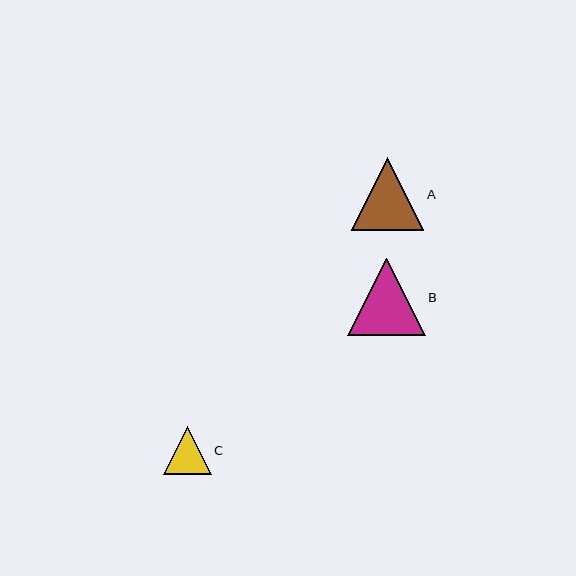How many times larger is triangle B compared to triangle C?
Triangle B is approximately 1.6 times the size of triangle C.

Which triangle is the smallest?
Triangle C is the smallest with a size of approximately 48 pixels.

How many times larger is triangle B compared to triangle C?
Triangle B is approximately 1.6 times the size of triangle C.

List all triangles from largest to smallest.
From largest to smallest: B, A, C.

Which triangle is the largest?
Triangle B is the largest with a size of approximately 77 pixels.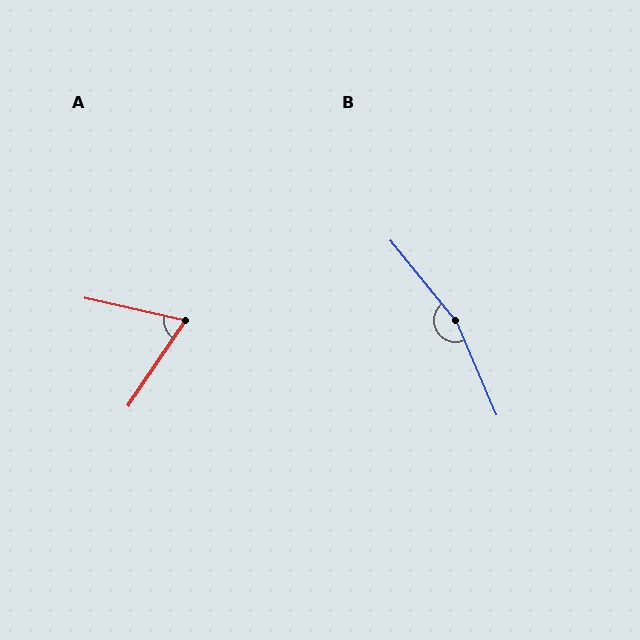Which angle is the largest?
B, at approximately 165 degrees.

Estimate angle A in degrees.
Approximately 69 degrees.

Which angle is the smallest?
A, at approximately 69 degrees.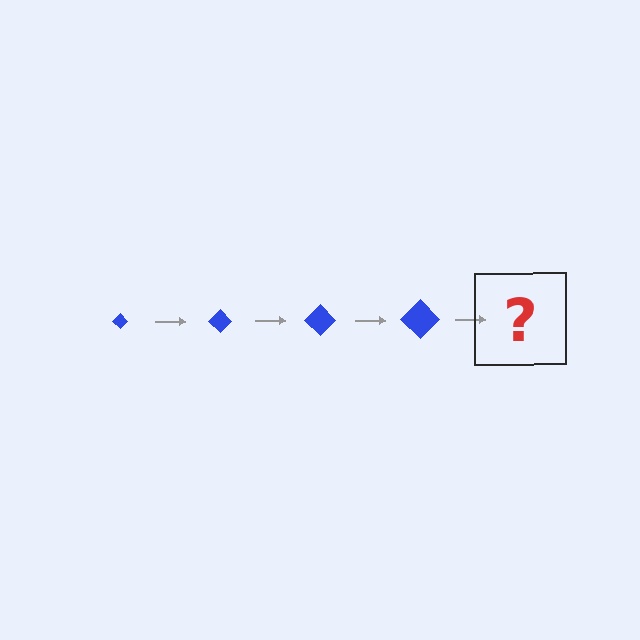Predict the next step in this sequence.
The next step is a blue diamond, larger than the previous one.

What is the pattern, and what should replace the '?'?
The pattern is that the diamond gets progressively larger each step. The '?' should be a blue diamond, larger than the previous one.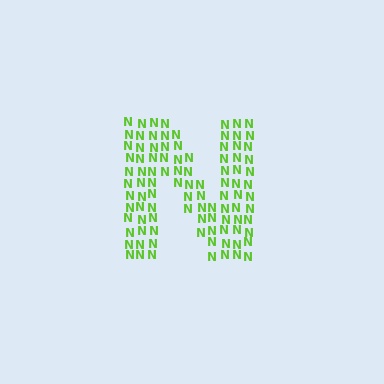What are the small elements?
The small elements are letter N's.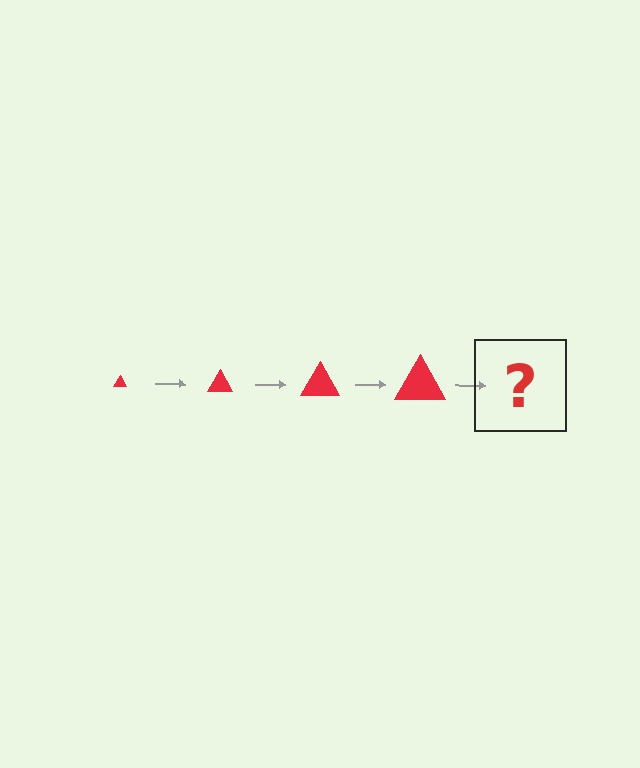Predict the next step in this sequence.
The next step is a red triangle, larger than the previous one.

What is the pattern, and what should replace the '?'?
The pattern is that the triangle gets progressively larger each step. The '?' should be a red triangle, larger than the previous one.